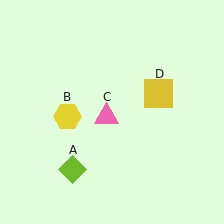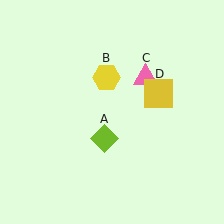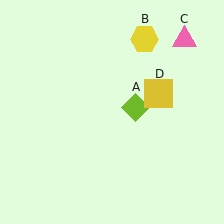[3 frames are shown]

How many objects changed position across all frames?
3 objects changed position: lime diamond (object A), yellow hexagon (object B), pink triangle (object C).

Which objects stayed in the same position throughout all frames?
Yellow square (object D) remained stationary.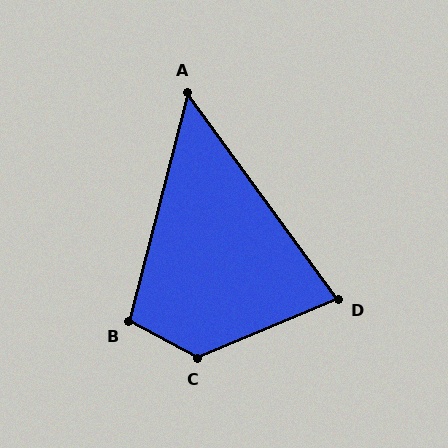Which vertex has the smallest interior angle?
A, at approximately 50 degrees.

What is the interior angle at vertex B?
Approximately 103 degrees (obtuse).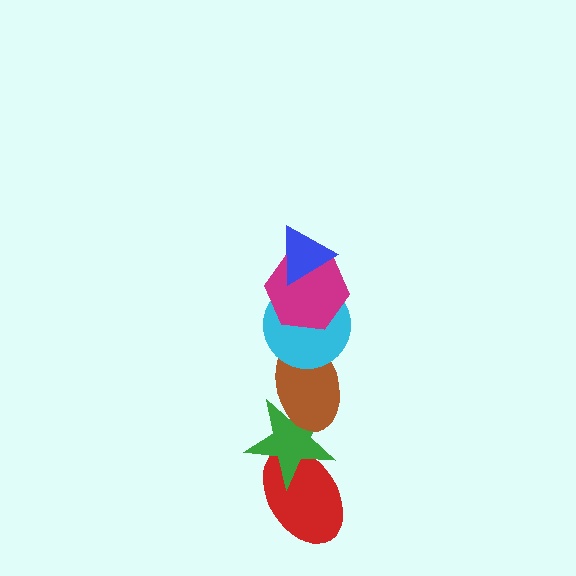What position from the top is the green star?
The green star is 5th from the top.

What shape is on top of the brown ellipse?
The cyan circle is on top of the brown ellipse.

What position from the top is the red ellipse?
The red ellipse is 6th from the top.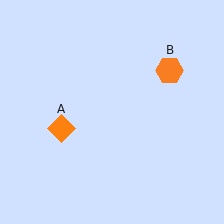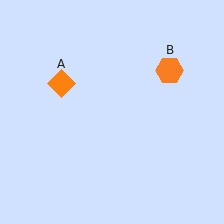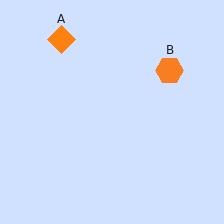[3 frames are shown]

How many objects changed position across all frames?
1 object changed position: orange diamond (object A).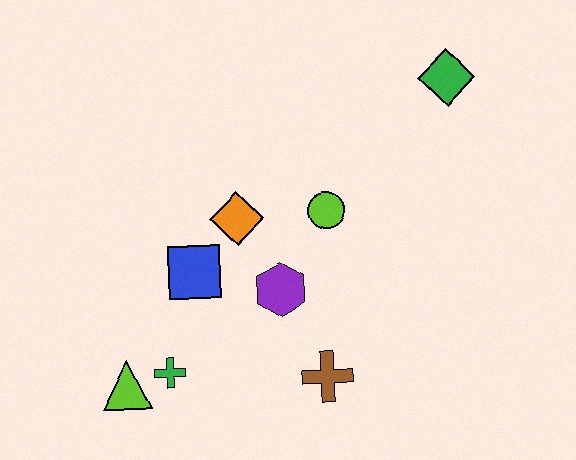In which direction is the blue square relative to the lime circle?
The blue square is to the left of the lime circle.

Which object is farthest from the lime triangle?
The green diamond is farthest from the lime triangle.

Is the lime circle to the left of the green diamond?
Yes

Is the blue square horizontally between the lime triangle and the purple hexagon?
Yes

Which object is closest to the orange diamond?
The blue square is closest to the orange diamond.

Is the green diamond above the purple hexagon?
Yes